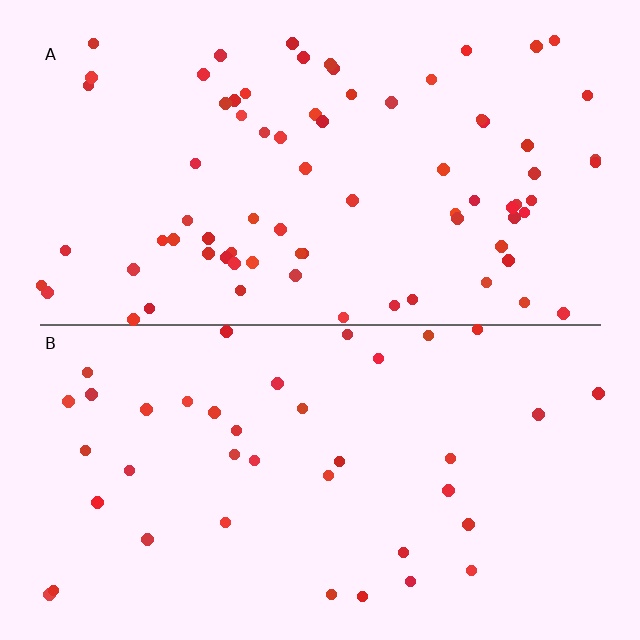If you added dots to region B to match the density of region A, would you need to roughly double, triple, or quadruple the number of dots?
Approximately double.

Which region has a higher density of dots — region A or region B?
A (the top).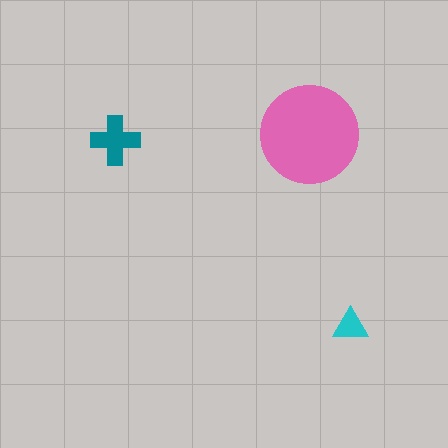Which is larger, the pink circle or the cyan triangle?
The pink circle.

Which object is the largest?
The pink circle.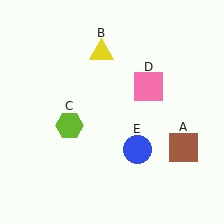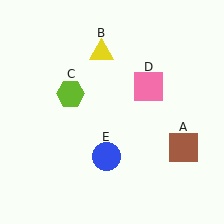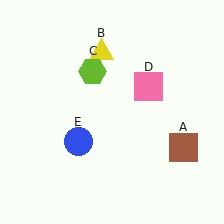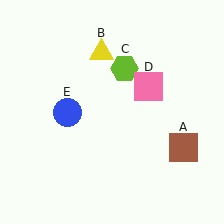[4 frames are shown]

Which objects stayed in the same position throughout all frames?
Brown square (object A) and yellow triangle (object B) and pink square (object D) remained stationary.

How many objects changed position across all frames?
2 objects changed position: lime hexagon (object C), blue circle (object E).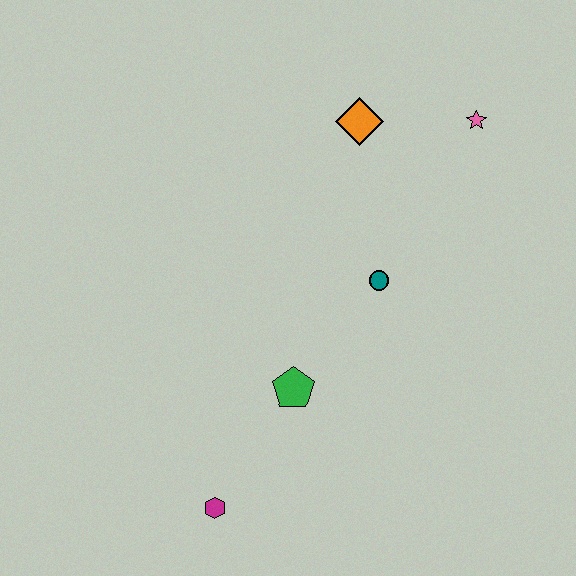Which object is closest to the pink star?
The orange diamond is closest to the pink star.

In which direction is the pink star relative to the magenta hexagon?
The pink star is above the magenta hexagon.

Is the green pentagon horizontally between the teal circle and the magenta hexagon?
Yes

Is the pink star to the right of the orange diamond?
Yes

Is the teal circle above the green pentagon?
Yes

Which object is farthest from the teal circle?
The magenta hexagon is farthest from the teal circle.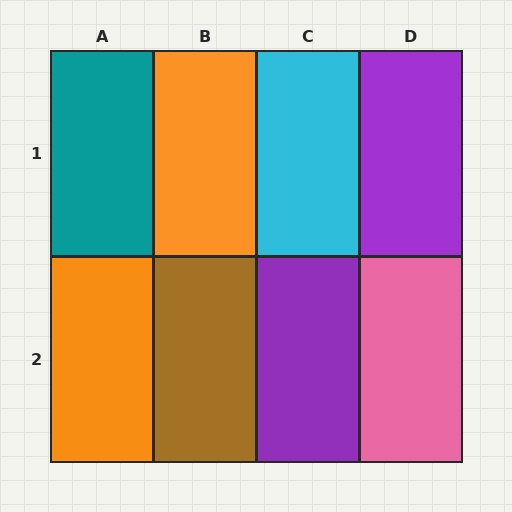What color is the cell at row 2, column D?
Pink.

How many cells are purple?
2 cells are purple.